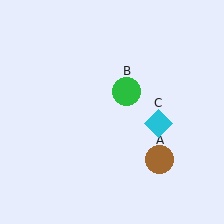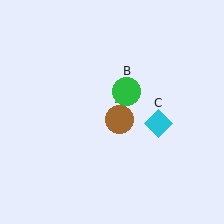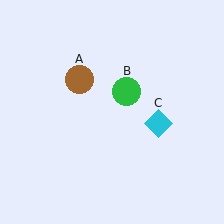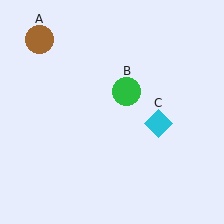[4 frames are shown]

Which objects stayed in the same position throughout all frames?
Green circle (object B) and cyan diamond (object C) remained stationary.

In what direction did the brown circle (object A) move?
The brown circle (object A) moved up and to the left.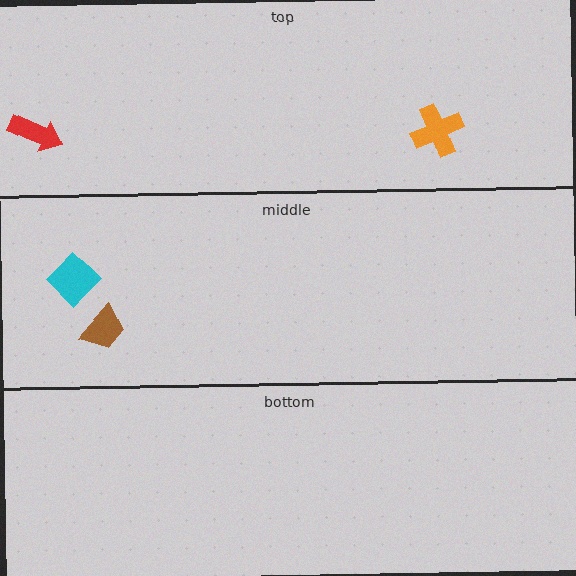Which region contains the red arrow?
The top region.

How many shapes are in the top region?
2.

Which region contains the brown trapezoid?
The middle region.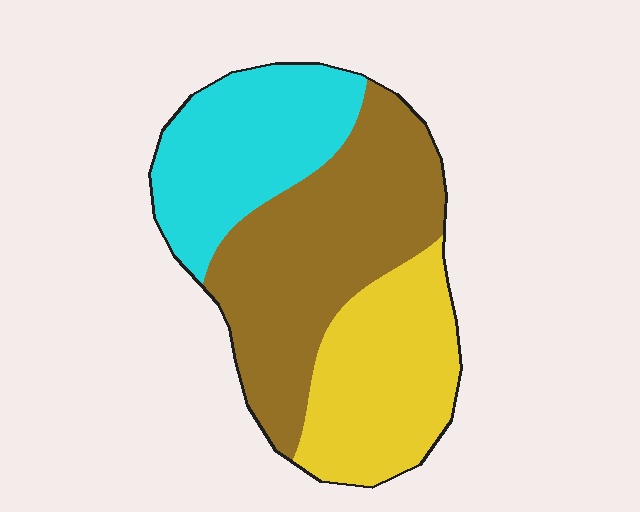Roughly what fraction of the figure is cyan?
Cyan covers about 30% of the figure.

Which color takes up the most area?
Brown, at roughly 45%.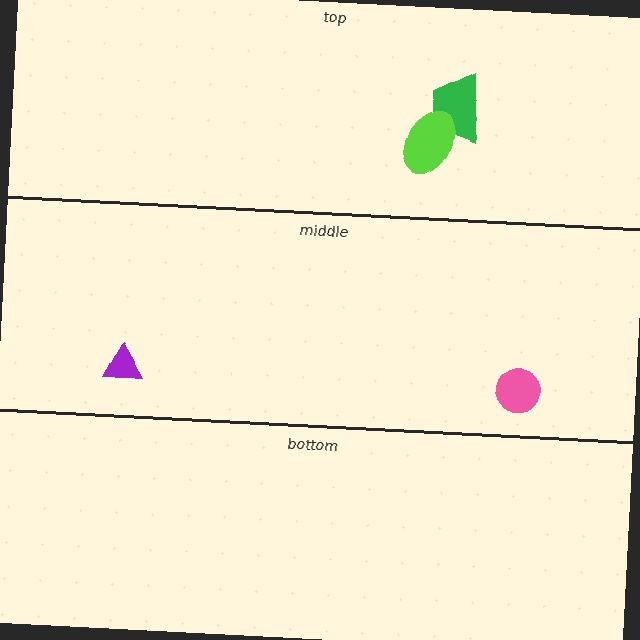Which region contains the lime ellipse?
The top region.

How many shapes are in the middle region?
2.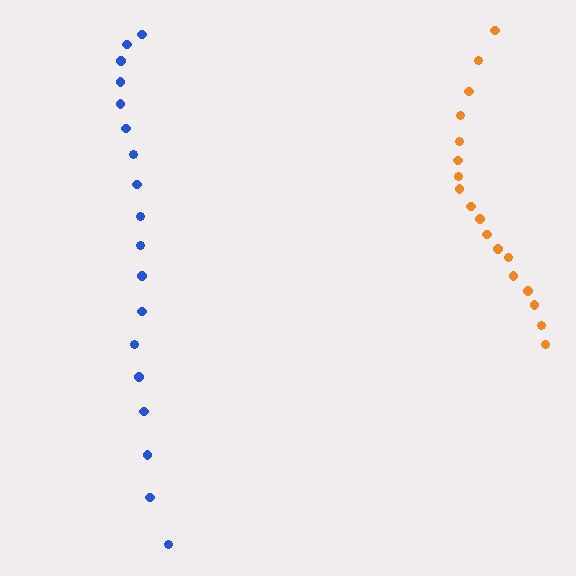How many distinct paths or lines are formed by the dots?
There are 2 distinct paths.